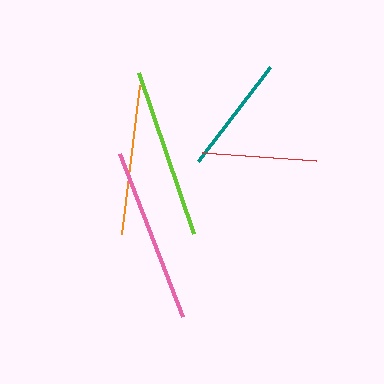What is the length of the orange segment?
The orange segment is approximately 150 pixels long.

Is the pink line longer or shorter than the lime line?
The pink line is longer than the lime line.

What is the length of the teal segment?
The teal segment is approximately 118 pixels long.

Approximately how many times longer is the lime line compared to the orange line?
The lime line is approximately 1.1 times the length of the orange line.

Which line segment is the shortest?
The red line is the shortest at approximately 114 pixels.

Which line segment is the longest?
The pink line is the longest at approximately 175 pixels.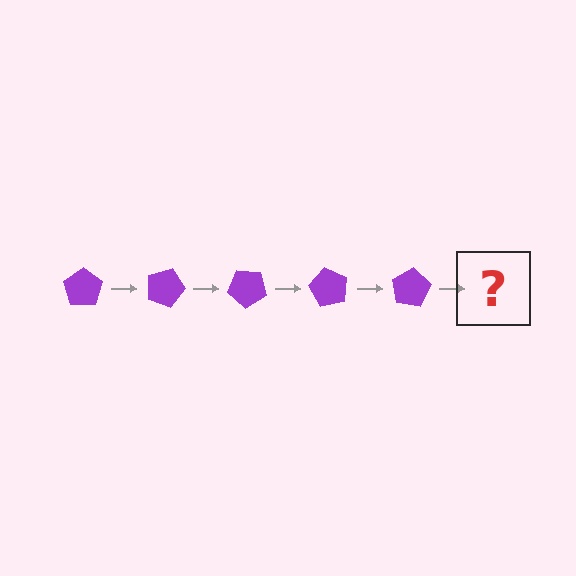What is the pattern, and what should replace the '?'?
The pattern is that the pentagon rotates 20 degrees each step. The '?' should be a purple pentagon rotated 100 degrees.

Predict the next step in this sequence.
The next step is a purple pentagon rotated 100 degrees.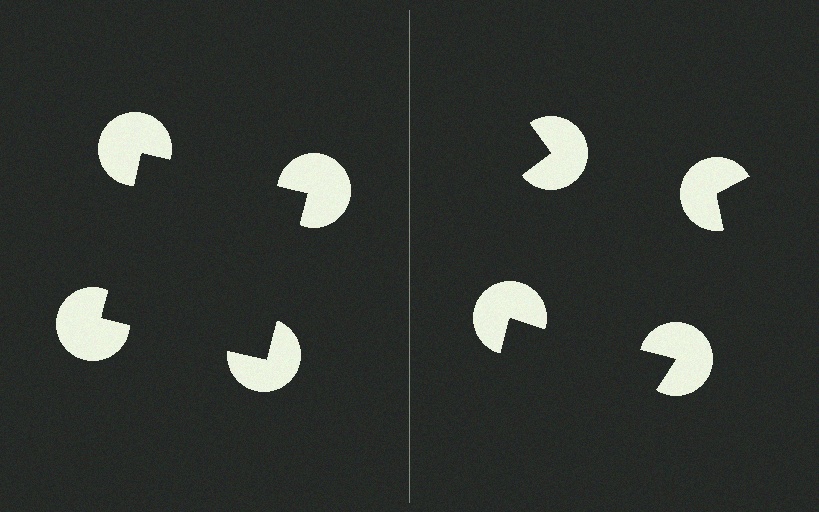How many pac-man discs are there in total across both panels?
8 — 4 on each side.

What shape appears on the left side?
An illusory square.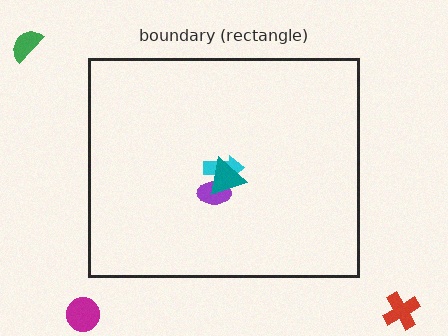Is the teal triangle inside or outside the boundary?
Inside.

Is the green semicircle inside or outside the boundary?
Outside.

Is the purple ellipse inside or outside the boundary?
Inside.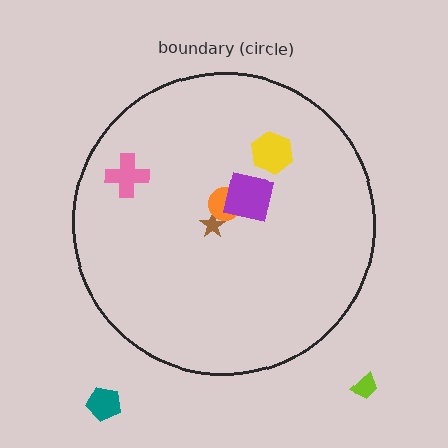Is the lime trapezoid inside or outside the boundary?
Outside.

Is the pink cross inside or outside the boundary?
Inside.